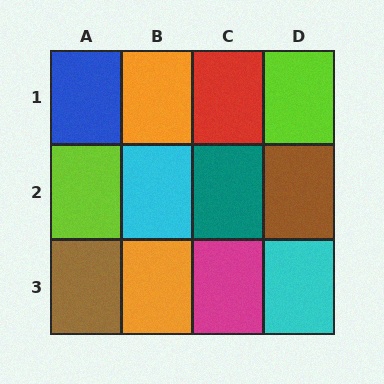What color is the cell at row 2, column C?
Teal.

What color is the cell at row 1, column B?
Orange.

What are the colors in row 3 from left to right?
Brown, orange, magenta, cyan.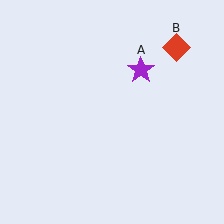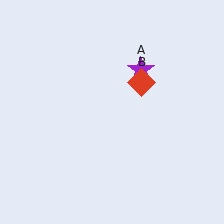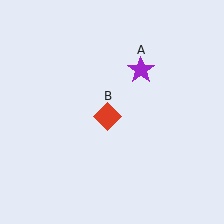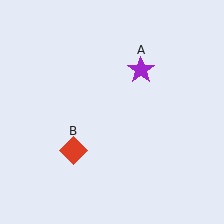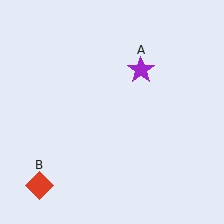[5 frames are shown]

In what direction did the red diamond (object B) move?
The red diamond (object B) moved down and to the left.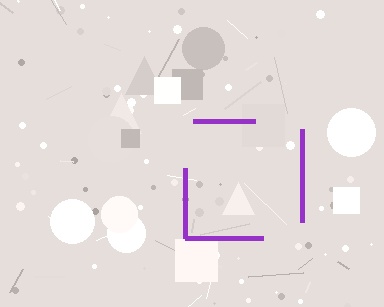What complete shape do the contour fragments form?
The contour fragments form a square.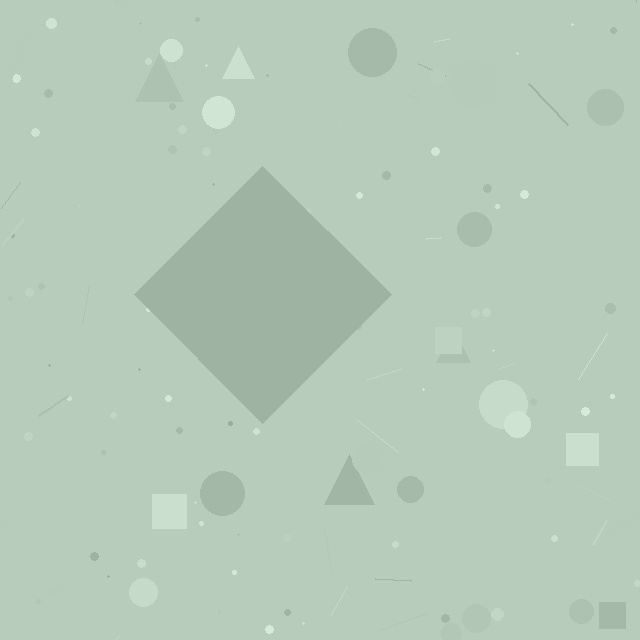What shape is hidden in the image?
A diamond is hidden in the image.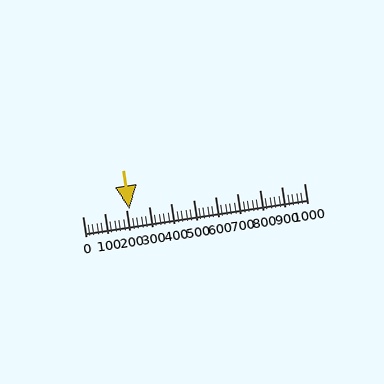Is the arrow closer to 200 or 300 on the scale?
The arrow is closer to 200.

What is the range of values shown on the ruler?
The ruler shows values from 0 to 1000.